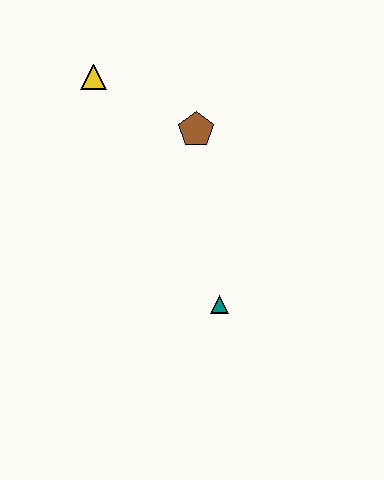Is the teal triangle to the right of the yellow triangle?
Yes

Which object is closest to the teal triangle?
The brown pentagon is closest to the teal triangle.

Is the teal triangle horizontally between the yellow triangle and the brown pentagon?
No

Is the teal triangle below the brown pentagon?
Yes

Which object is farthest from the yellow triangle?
The teal triangle is farthest from the yellow triangle.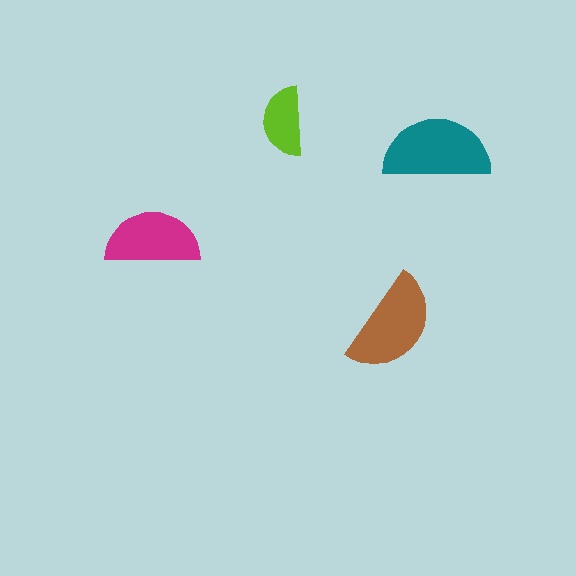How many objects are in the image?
There are 4 objects in the image.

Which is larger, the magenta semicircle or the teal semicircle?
The teal one.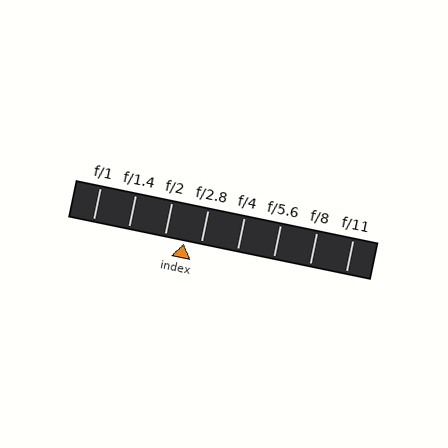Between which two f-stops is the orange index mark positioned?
The index mark is between f/2 and f/2.8.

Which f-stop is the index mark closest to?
The index mark is closest to f/2.8.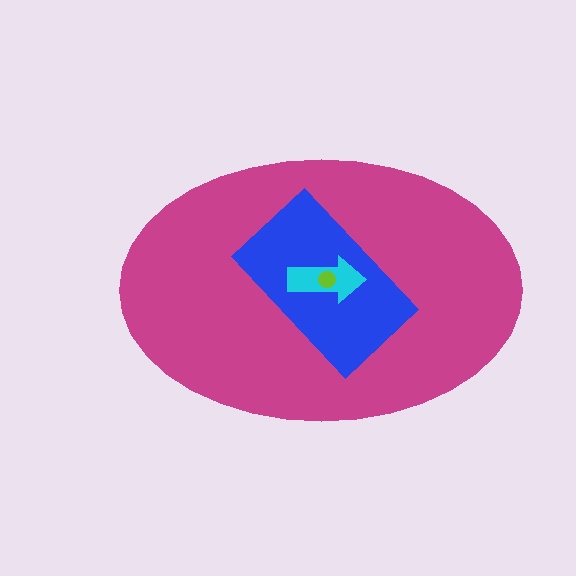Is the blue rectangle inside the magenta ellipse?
Yes.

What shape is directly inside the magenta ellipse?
The blue rectangle.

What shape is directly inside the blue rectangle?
The cyan arrow.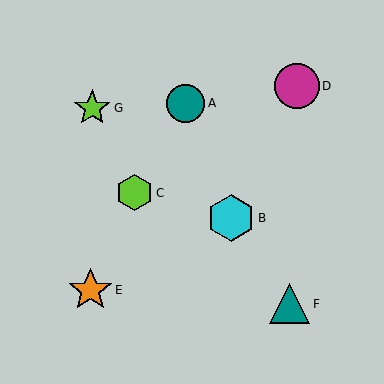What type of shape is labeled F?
Shape F is a teal triangle.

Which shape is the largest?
The cyan hexagon (labeled B) is the largest.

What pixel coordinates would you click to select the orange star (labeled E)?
Click at (90, 290) to select the orange star E.